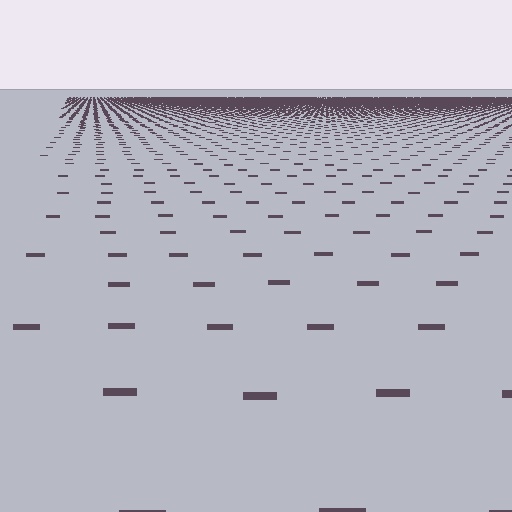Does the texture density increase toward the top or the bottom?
Density increases toward the top.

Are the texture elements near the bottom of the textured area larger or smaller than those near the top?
Larger. Near the bottom, elements are closer to the viewer and appear at a bigger on-screen size.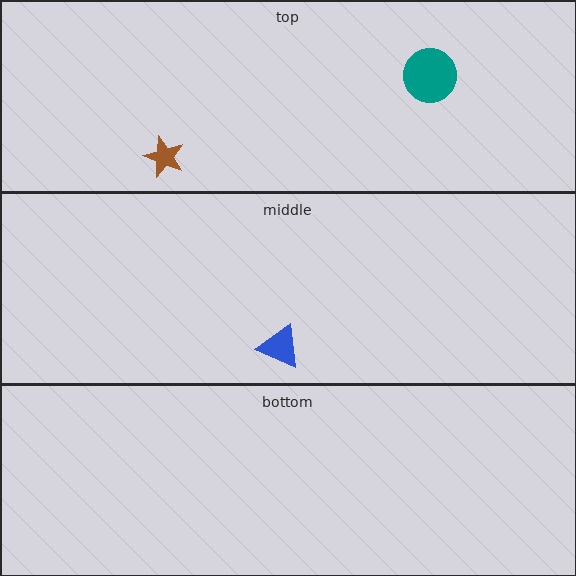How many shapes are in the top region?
2.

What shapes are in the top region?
The brown star, the teal circle.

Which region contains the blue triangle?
The middle region.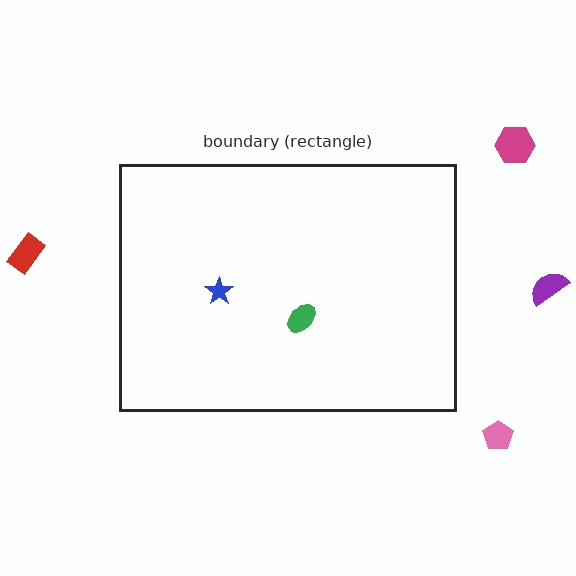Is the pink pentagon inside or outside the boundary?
Outside.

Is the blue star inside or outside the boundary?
Inside.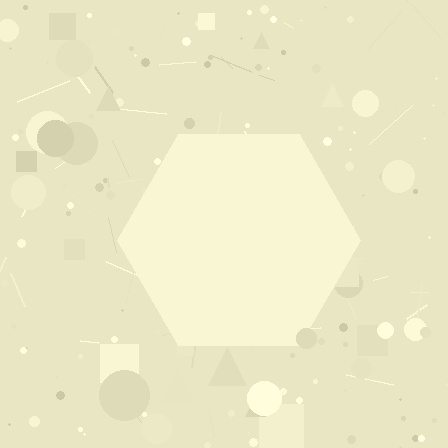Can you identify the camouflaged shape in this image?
The camouflaged shape is a hexagon.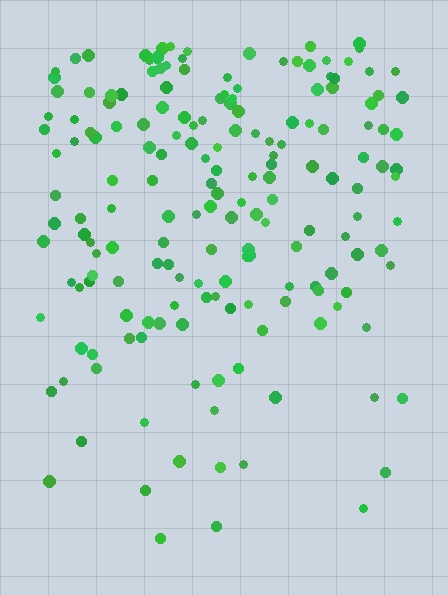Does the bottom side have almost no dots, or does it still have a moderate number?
Still a moderate number, just noticeably fewer than the top.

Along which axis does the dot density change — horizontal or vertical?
Vertical.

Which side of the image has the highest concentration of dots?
The top.